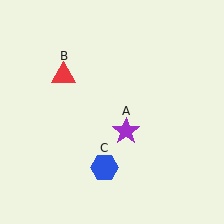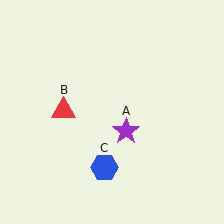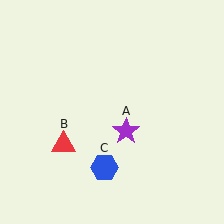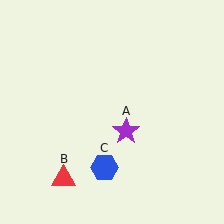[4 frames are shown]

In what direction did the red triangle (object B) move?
The red triangle (object B) moved down.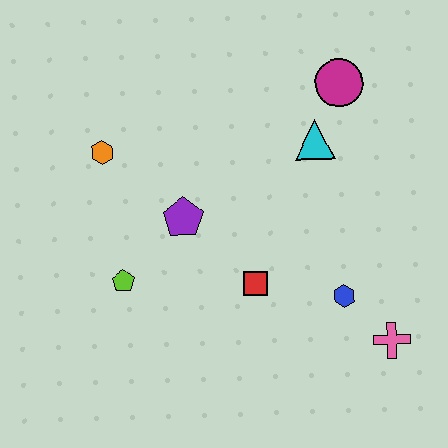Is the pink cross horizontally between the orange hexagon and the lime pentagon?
No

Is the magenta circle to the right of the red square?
Yes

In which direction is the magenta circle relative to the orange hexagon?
The magenta circle is to the right of the orange hexagon.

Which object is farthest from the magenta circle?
The lime pentagon is farthest from the magenta circle.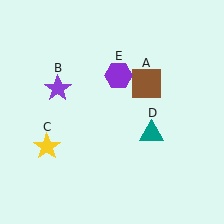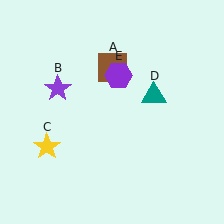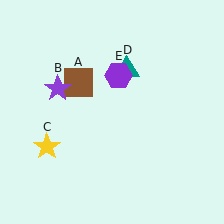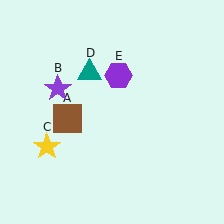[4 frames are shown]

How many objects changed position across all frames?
2 objects changed position: brown square (object A), teal triangle (object D).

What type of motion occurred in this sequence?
The brown square (object A), teal triangle (object D) rotated counterclockwise around the center of the scene.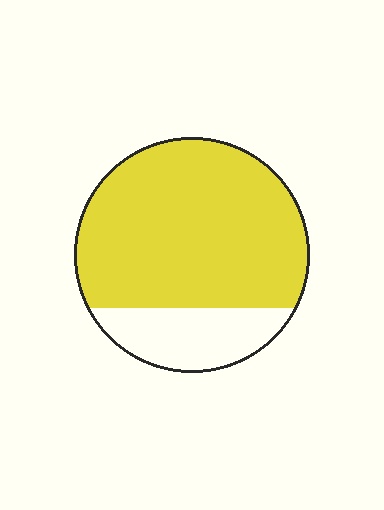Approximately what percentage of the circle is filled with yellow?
Approximately 80%.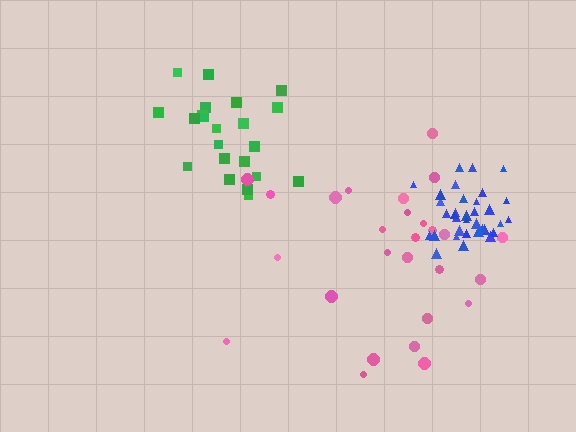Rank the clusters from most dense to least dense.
blue, green, pink.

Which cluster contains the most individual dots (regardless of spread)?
Blue (34).